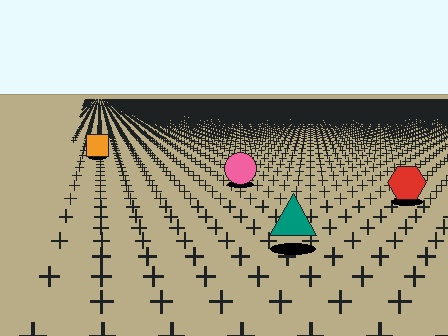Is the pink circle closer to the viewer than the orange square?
Yes. The pink circle is closer — you can tell from the texture gradient: the ground texture is coarser near it.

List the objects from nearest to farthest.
From nearest to farthest: the teal triangle, the red hexagon, the pink circle, the orange square.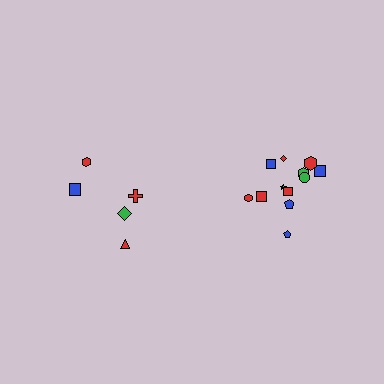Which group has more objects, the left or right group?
The right group.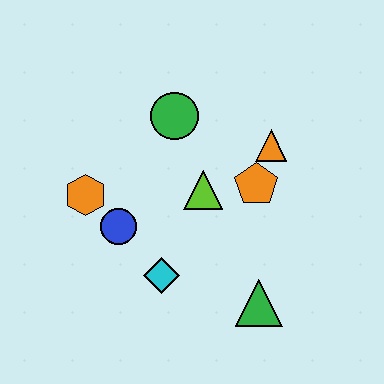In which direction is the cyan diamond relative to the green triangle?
The cyan diamond is to the left of the green triangle.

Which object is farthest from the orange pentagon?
The orange hexagon is farthest from the orange pentagon.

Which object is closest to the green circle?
The lime triangle is closest to the green circle.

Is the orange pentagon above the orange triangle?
No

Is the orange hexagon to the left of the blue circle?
Yes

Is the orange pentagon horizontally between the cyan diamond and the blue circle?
No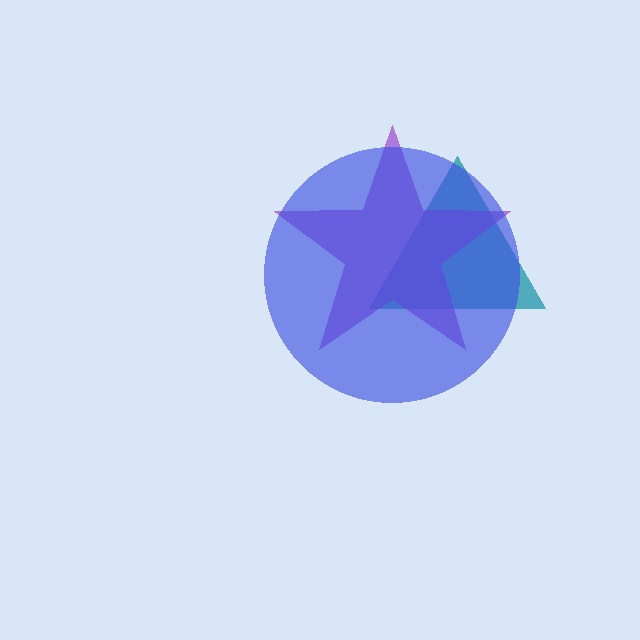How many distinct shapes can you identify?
There are 3 distinct shapes: a teal triangle, a purple star, a blue circle.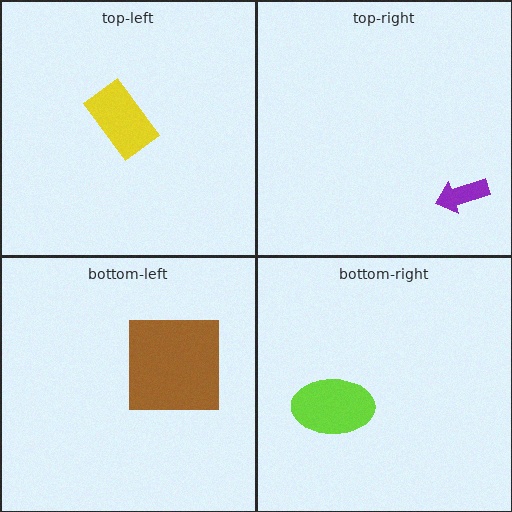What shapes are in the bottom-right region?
The lime ellipse.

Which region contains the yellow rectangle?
The top-left region.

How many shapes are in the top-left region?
1.